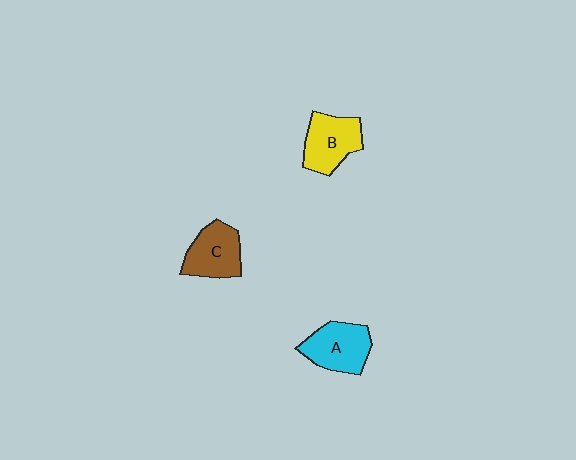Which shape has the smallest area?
Shape C (brown).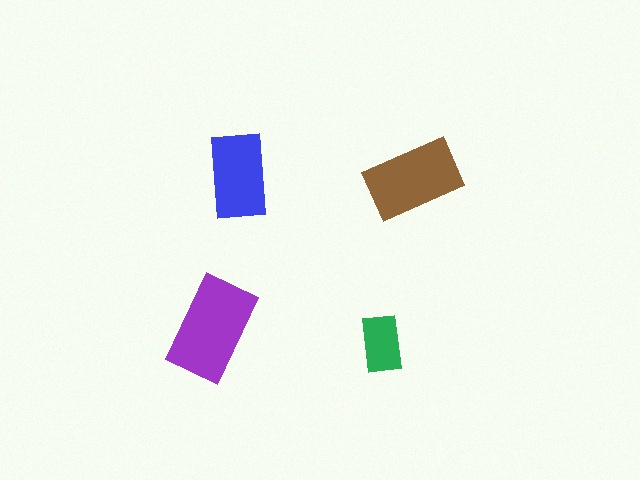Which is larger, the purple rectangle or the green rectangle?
The purple one.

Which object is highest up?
The blue rectangle is topmost.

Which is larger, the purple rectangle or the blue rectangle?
The purple one.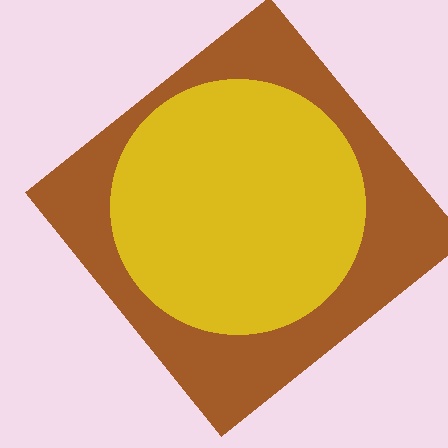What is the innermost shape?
The yellow circle.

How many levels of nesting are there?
2.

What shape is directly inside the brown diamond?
The yellow circle.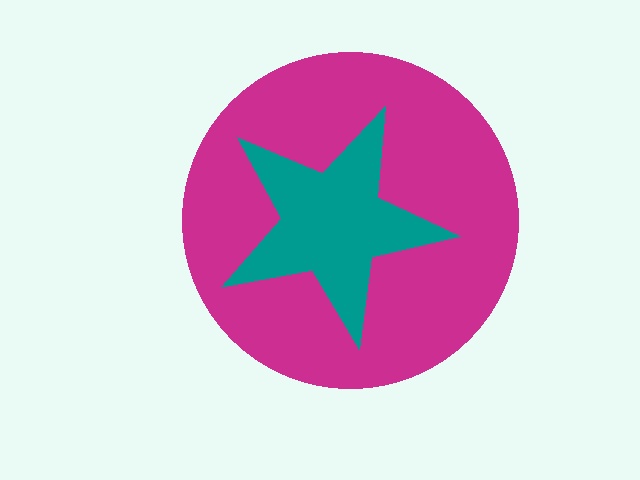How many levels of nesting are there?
2.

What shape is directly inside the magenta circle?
The teal star.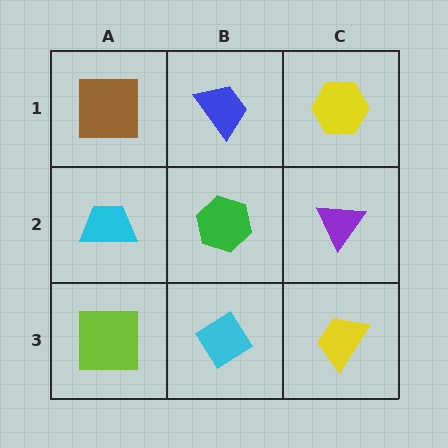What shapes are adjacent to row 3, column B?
A green hexagon (row 2, column B), a lime square (row 3, column A), a yellow trapezoid (row 3, column C).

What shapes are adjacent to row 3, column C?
A purple triangle (row 2, column C), a cyan diamond (row 3, column B).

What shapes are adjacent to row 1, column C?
A purple triangle (row 2, column C), a blue trapezoid (row 1, column B).